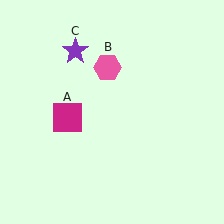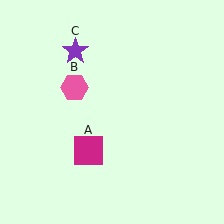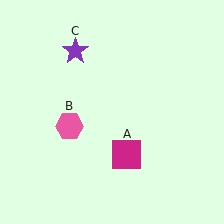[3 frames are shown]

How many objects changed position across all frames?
2 objects changed position: magenta square (object A), pink hexagon (object B).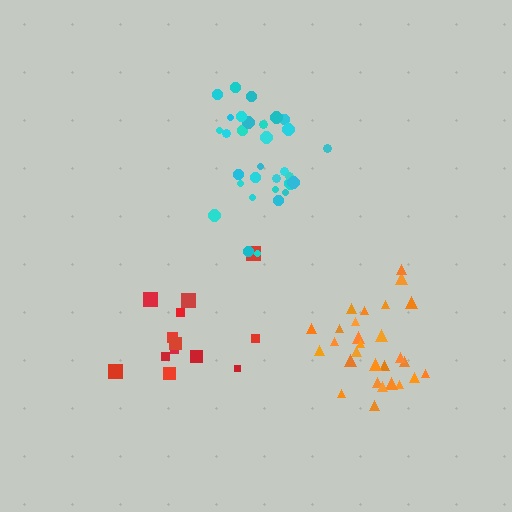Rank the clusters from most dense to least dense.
cyan, orange, red.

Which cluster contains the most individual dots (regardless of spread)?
Cyan (31).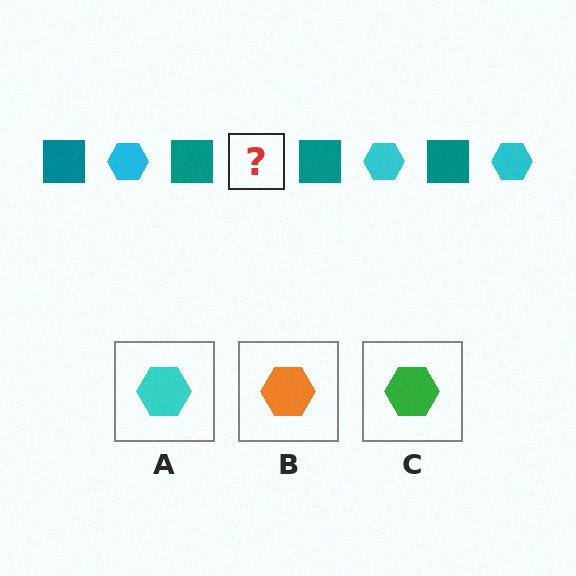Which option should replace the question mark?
Option A.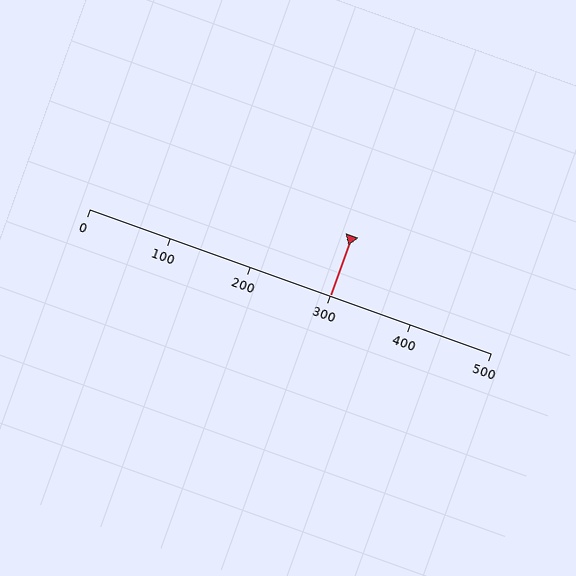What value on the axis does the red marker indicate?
The marker indicates approximately 300.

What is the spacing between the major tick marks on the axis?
The major ticks are spaced 100 apart.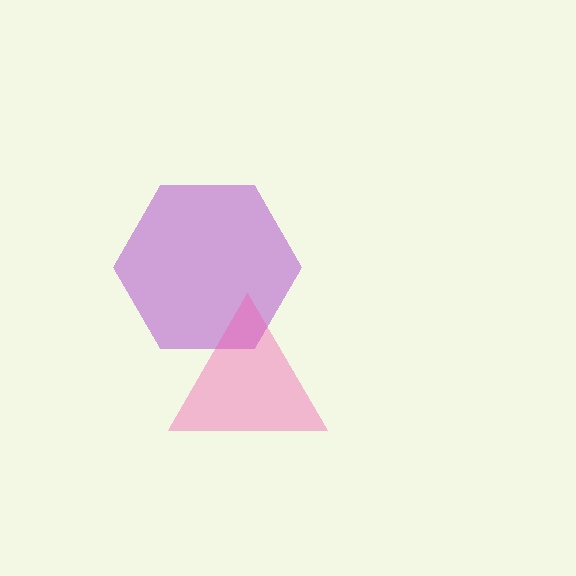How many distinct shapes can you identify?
There are 2 distinct shapes: a purple hexagon, a pink triangle.